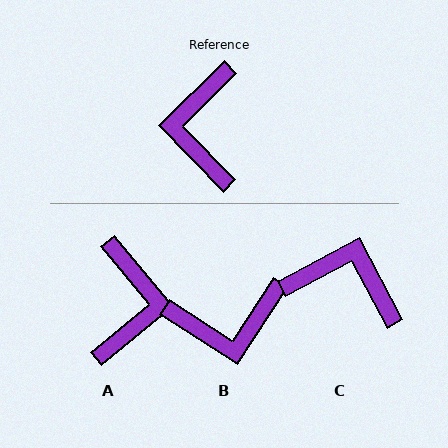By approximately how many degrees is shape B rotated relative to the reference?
Approximately 103 degrees counter-clockwise.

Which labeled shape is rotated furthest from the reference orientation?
A, about 175 degrees away.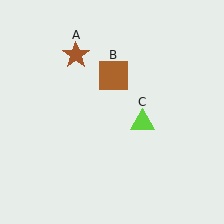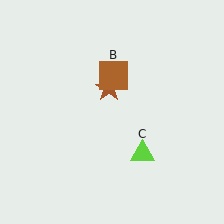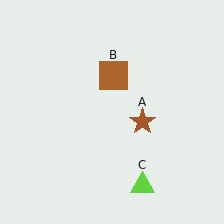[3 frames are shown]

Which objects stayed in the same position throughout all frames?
Brown square (object B) remained stationary.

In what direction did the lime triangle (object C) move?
The lime triangle (object C) moved down.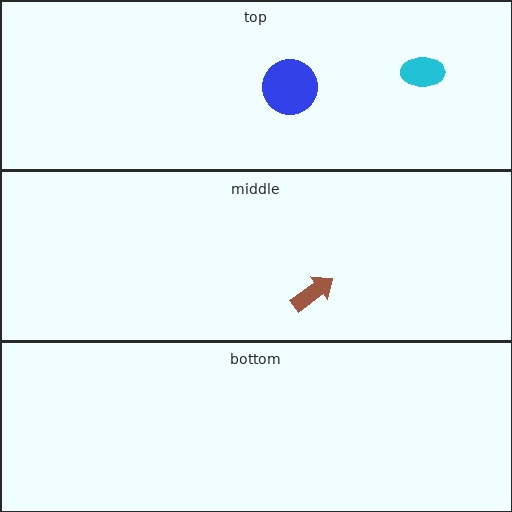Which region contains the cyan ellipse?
The top region.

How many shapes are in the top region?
2.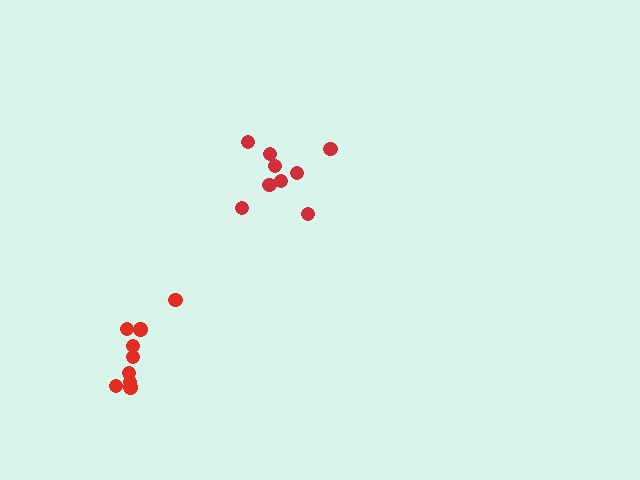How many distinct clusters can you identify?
There are 2 distinct clusters.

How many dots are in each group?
Group 1: 9 dots, Group 2: 9 dots (18 total).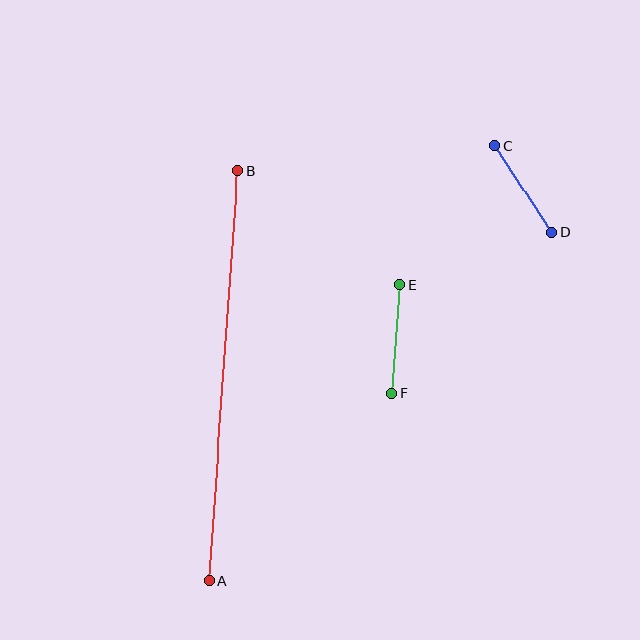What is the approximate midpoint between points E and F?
The midpoint is at approximately (396, 339) pixels.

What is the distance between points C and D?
The distance is approximately 103 pixels.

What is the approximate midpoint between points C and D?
The midpoint is at approximately (523, 189) pixels.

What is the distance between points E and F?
The distance is approximately 109 pixels.